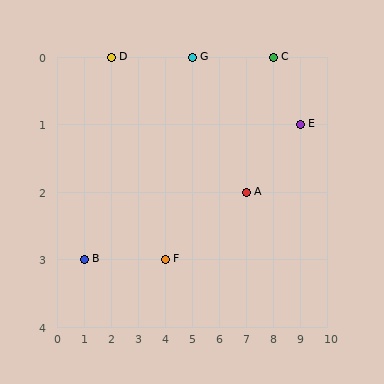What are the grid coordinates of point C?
Point C is at grid coordinates (8, 0).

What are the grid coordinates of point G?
Point G is at grid coordinates (5, 0).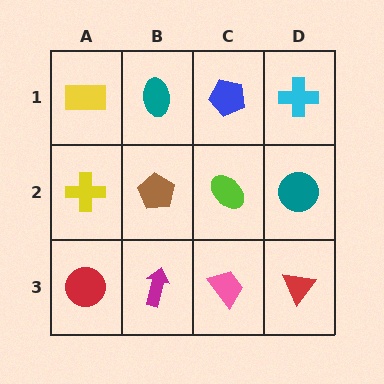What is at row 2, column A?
A yellow cross.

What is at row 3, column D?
A red triangle.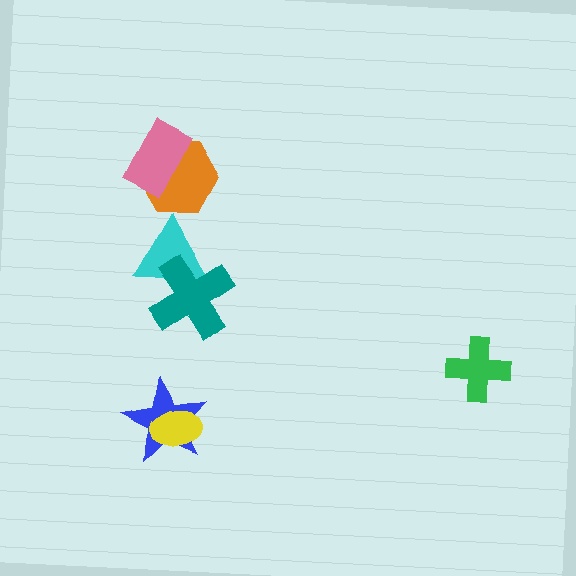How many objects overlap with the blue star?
1 object overlaps with the blue star.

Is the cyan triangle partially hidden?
Yes, it is partially covered by another shape.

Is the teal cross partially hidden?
No, no other shape covers it.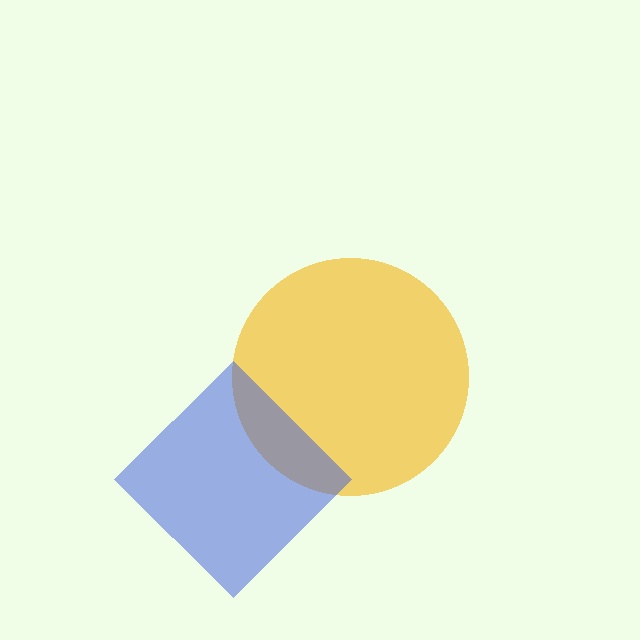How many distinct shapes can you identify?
There are 2 distinct shapes: a yellow circle, a blue diamond.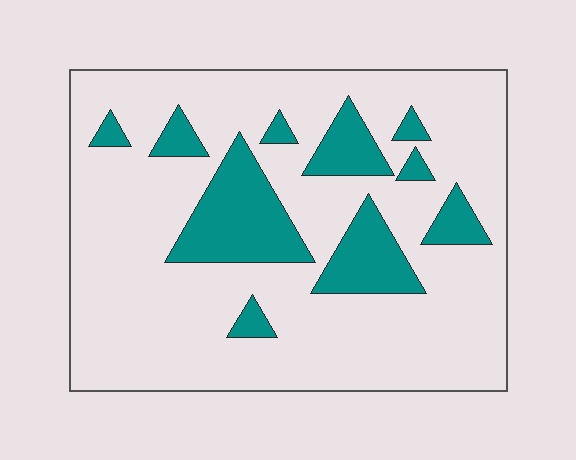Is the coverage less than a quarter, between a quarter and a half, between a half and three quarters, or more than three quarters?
Less than a quarter.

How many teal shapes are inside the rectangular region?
10.